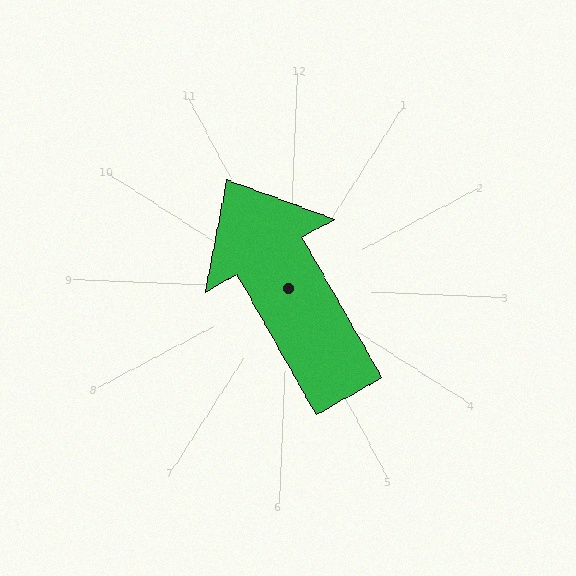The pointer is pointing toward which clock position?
Roughly 11 o'clock.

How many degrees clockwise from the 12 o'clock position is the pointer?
Approximately 328 degrees.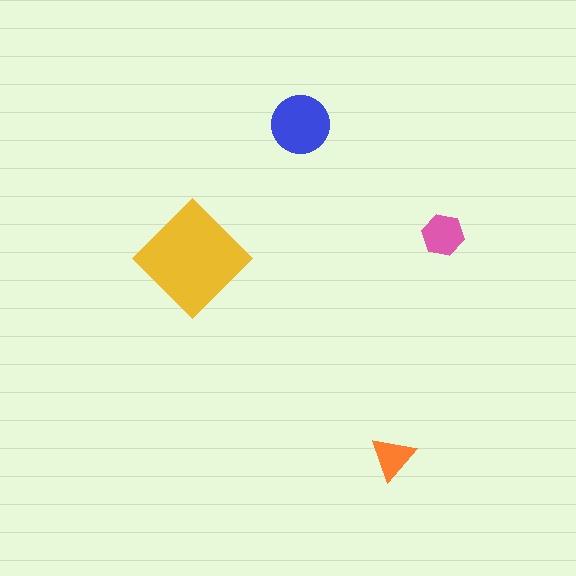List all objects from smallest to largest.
The orange triangle, the pink hexagon, the blue circle, the yellow diamond.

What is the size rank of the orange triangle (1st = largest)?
4th.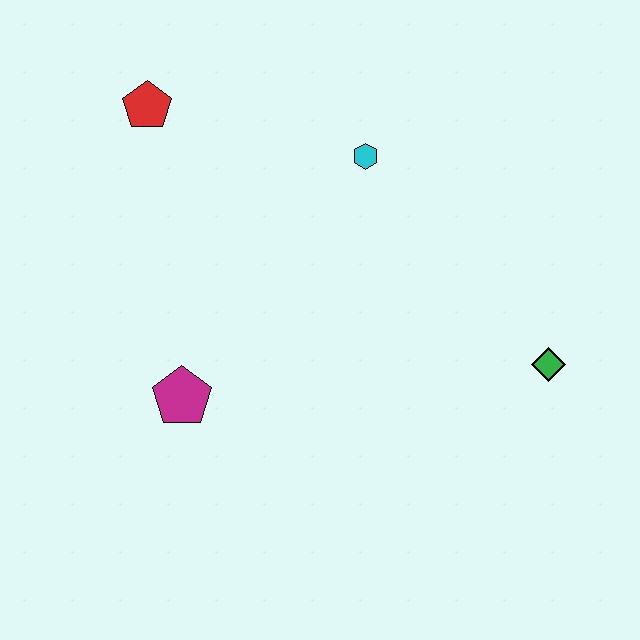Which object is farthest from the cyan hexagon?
The magenta pentagon is farthest from the cyan hexagon.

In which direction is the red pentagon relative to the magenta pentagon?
The red pentagon is above the magenta pentagon.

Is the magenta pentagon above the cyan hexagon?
No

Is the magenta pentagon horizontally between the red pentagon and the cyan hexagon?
Yes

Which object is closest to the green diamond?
The cyan hexagon is closest to the green diamond.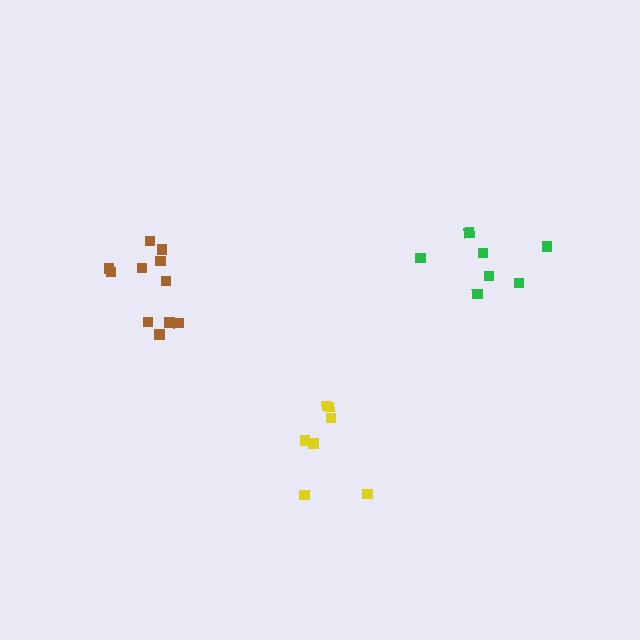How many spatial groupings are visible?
There are 3 spatial groupings.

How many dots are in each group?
Group 1: 11 dots, Group 2: 7 dots, Group 3: 7 dots (25 total).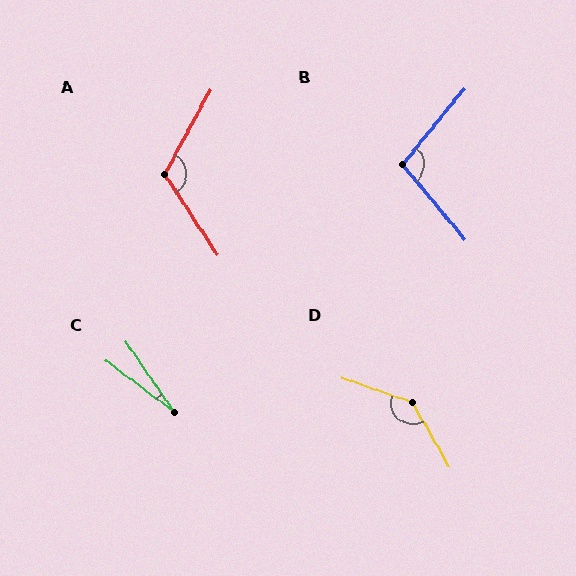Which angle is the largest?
D, at approximately 139 degrees.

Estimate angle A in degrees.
Approximately 118 degrees.